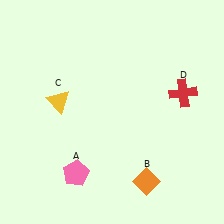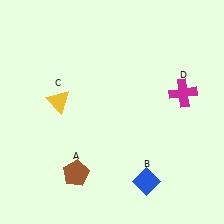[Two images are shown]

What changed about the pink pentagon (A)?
In Image 1, A is pink. In Image 2, it changed to brown.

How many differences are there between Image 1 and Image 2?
There are 3 differences between the two images.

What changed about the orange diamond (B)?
In Image 1, B is orange. In Image 2, it changed to blue.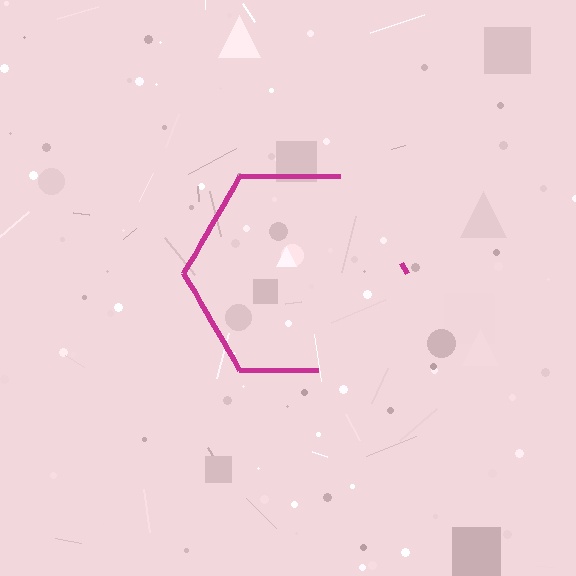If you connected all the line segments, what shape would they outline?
They would outline a hexagon.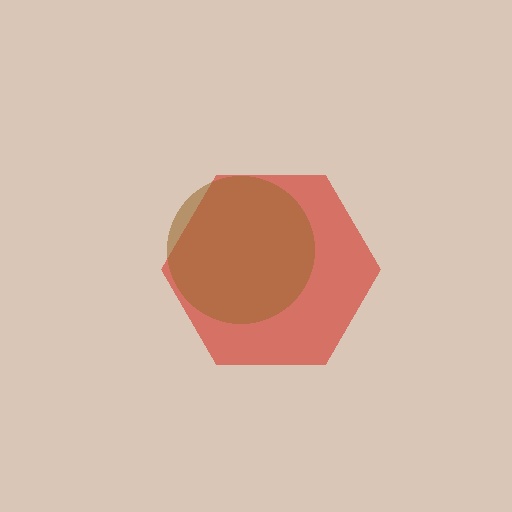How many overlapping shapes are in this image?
There are 2 overlapping shapes in the image.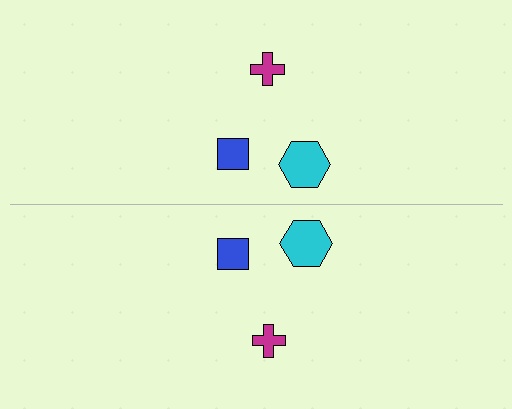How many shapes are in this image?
There are 6 shapes in this image.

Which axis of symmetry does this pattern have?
The pattern has a horizontal axis of symmetry running through the center of the image.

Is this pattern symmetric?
Yes, this pattern has bilateral (reflection) symmetry.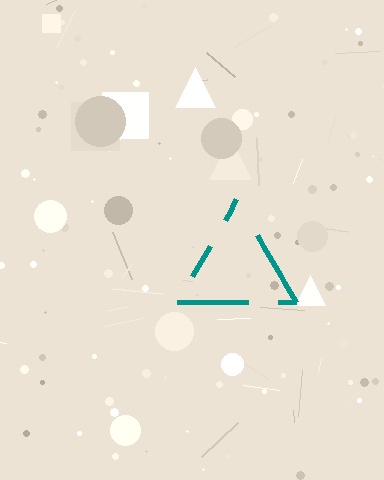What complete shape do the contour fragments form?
The contour fragments form a triangle.